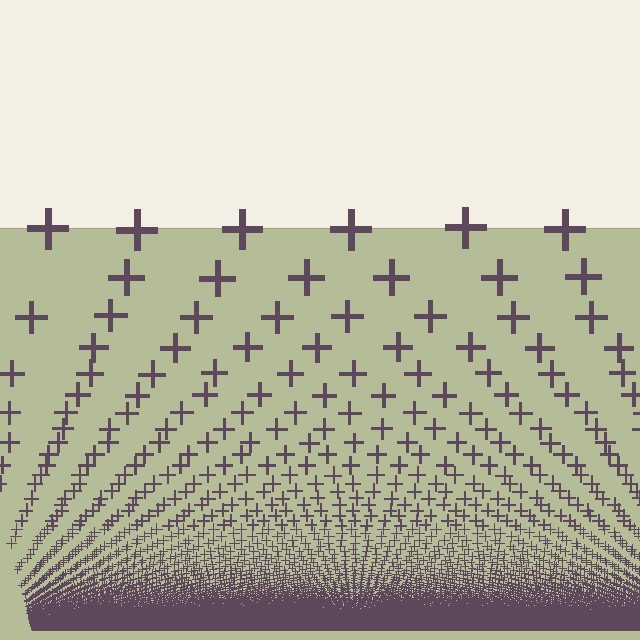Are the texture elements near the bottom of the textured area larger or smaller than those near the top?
Smaller. The gradient is inverted — elements near the bottom are smaller and denser.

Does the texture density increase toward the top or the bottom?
Density increases toward the bottom.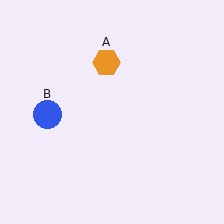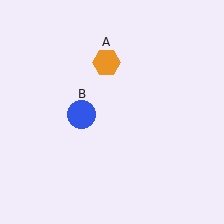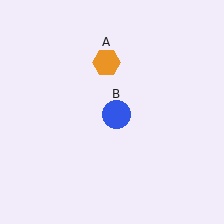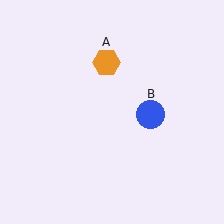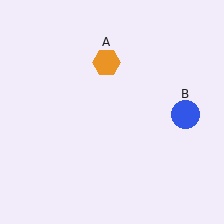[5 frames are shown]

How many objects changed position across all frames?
1 object changed position: blue circle (object B).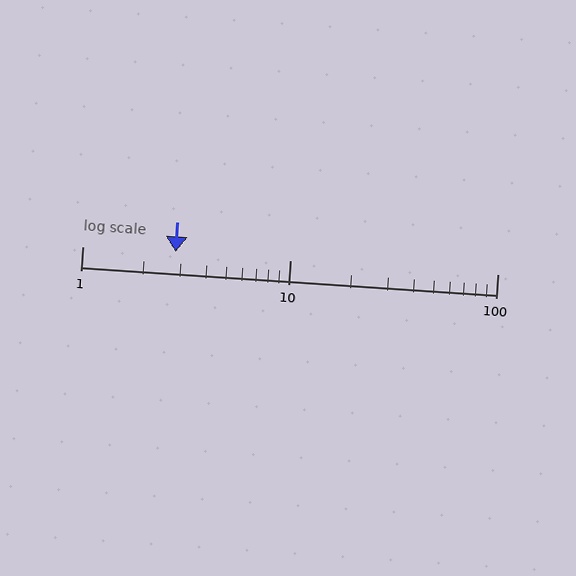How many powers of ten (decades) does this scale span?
The scale spans 2 decades, from 1 to 100.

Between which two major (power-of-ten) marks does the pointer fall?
The pointer is between 1 and 10.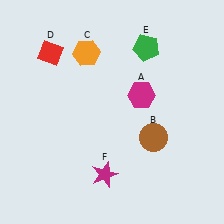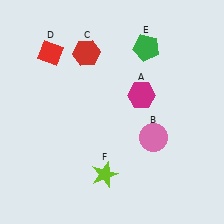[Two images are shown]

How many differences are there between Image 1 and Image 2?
There are 3 differences between the two images.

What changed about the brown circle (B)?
In Image 1, B is brown. In Image 2, it changed to pink.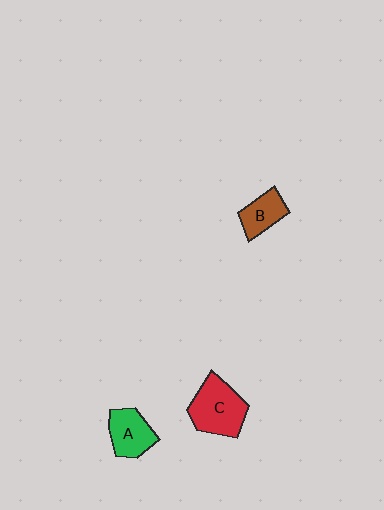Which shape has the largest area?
Shape C (red).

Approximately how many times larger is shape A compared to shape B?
Approximately 1.2 times.